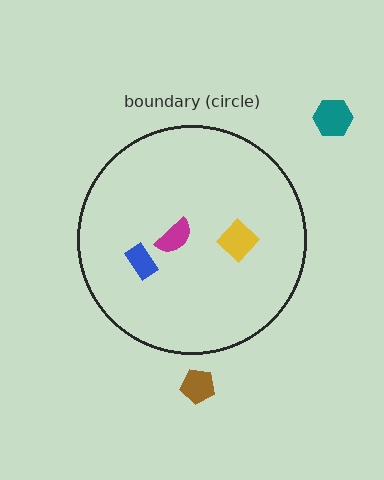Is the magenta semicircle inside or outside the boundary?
Inside.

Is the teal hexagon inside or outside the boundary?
Outside.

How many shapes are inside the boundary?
3 inside, 2 outside.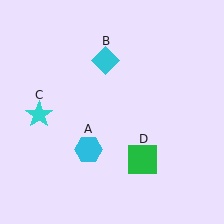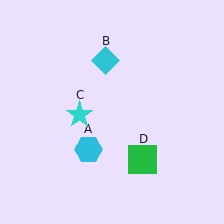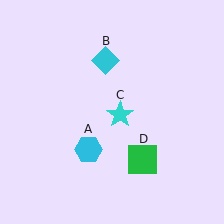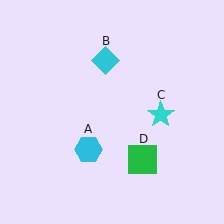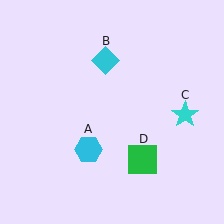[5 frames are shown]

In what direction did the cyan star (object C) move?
The cyan star (object C) moved right.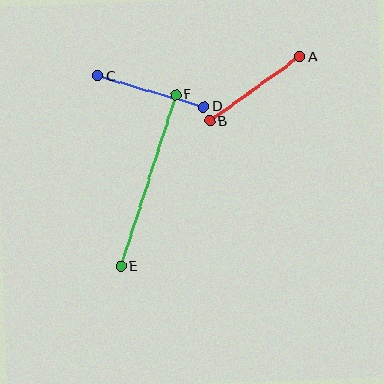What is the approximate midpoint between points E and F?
The midpoint is at approximately (148, 180) pixels.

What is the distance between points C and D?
The distance is approximately 110 pixels.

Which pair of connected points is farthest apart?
Points E and F are farthest apart.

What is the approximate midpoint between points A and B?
The midpoint is at approximately (255, 89) pixels.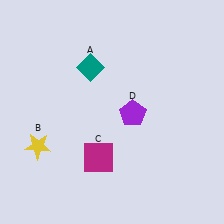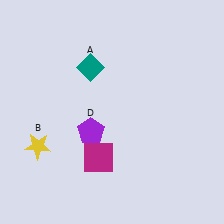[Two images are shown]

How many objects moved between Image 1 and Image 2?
1 object moved between the two images.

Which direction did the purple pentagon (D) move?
The purple pentagon (D) moved left.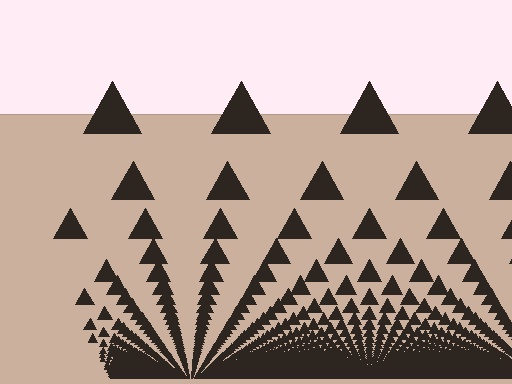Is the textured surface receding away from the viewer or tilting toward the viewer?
The surface appears to tilt toward the viewer. Texture elements get larger and sparser toward the top.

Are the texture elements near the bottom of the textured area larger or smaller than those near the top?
Smaller. The gradient is inverted — elements near the bottom are smaller and denser.